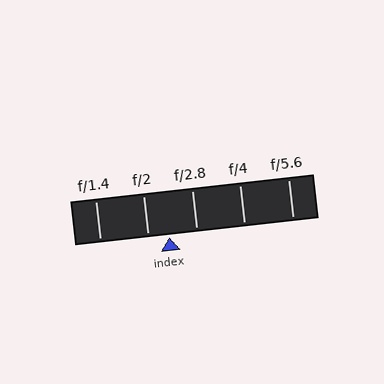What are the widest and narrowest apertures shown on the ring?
The widest aperture shown is f/1.4 and the narrowest is f/5.6.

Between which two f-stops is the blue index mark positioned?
The index mark is between f/2 and f/2.8.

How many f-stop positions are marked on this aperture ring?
There are 5 f-stop positions marked.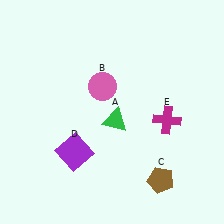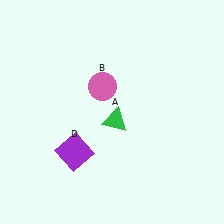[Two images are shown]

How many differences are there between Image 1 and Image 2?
There are 2 differences between the two images.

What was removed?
The brown pentagon (C), the magenta cross (E) were removed in Image 2.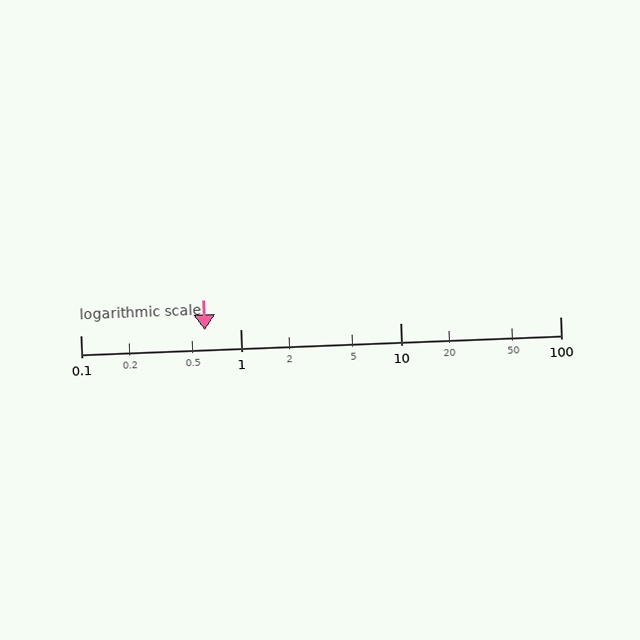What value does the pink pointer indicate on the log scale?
The pointer indicates approximately 0.6.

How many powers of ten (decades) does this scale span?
The scale spans 3 decades, from 0.1 to 100.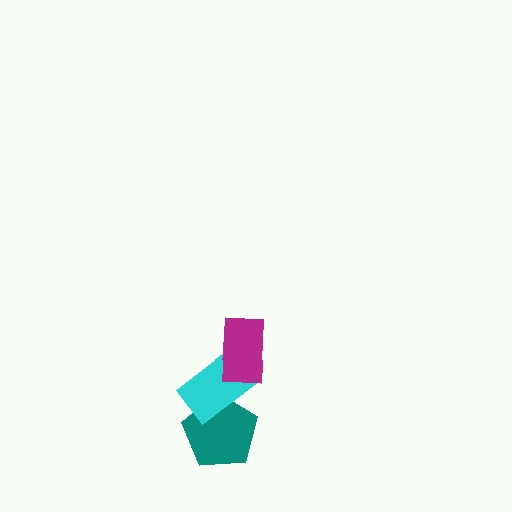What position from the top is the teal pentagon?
The teal pentagon is 3rd from the top.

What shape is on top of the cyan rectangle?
The magenta rectangle is on top of the cyan rectangle.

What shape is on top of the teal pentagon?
The cyan rectangle is on top of the teal pentagon.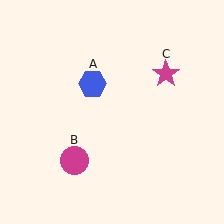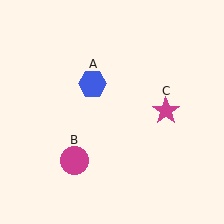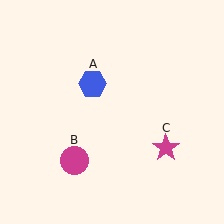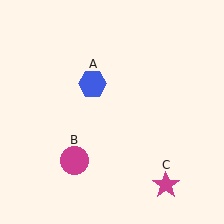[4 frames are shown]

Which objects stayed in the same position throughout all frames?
Blue hexagon (object A) and magenta circle (object B) remained stationary.